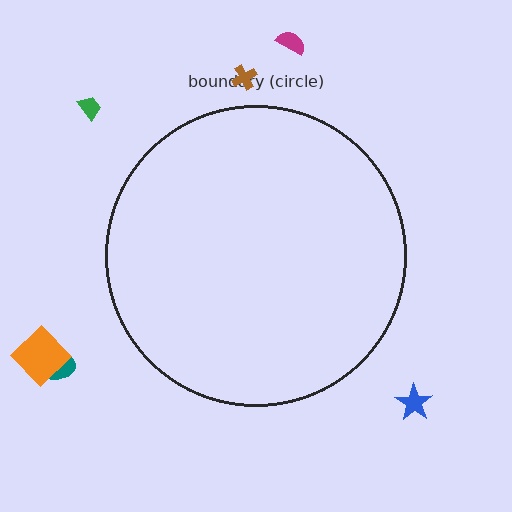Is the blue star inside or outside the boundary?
Outside.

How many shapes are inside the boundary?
0 inside, 6 outside.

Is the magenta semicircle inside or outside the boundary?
Outside.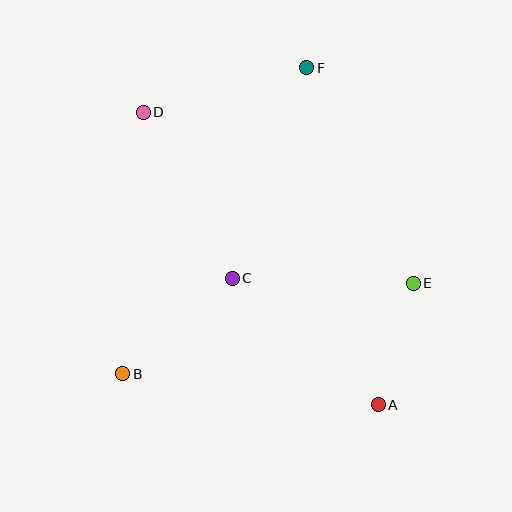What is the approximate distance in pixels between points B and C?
The distance between B and C is approximately 145 pixels.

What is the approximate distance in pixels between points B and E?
The distance between B and E is approximately 304 pixels.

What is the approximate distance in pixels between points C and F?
The distance between C and F is approximately 223 pixels.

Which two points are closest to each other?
Points A and E are closest to each other.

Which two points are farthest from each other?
Points A and D are farthest from each other.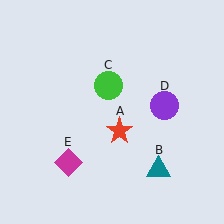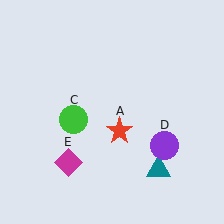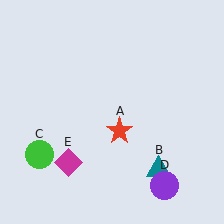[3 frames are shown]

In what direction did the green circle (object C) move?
The green circle (object C) moved down and to the left.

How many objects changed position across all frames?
2 objects changed position: green circle (object C), purple circle (object D).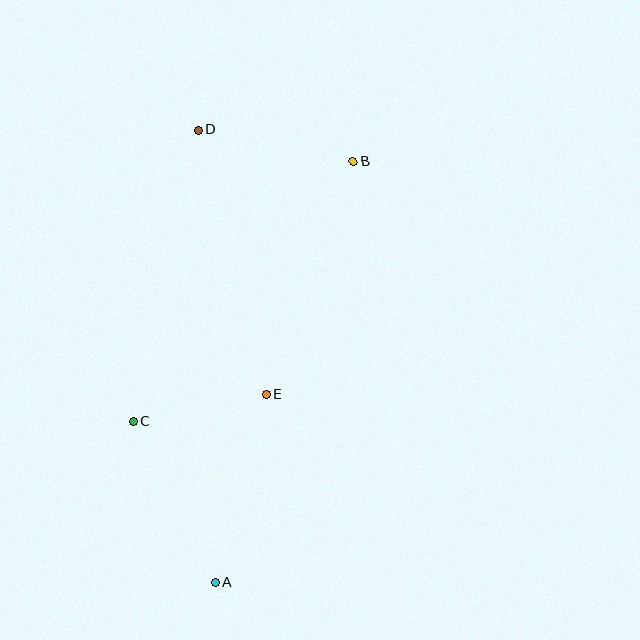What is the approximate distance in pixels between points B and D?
The distance between B and D is approximately 158 pixels.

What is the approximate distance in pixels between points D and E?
The distance between D and E is approximately 273 pixels.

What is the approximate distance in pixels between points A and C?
The distance between A and C is approximately 181 pixels.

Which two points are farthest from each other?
Points A and D are farthest from each other.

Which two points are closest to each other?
Points C and E are closest to each other.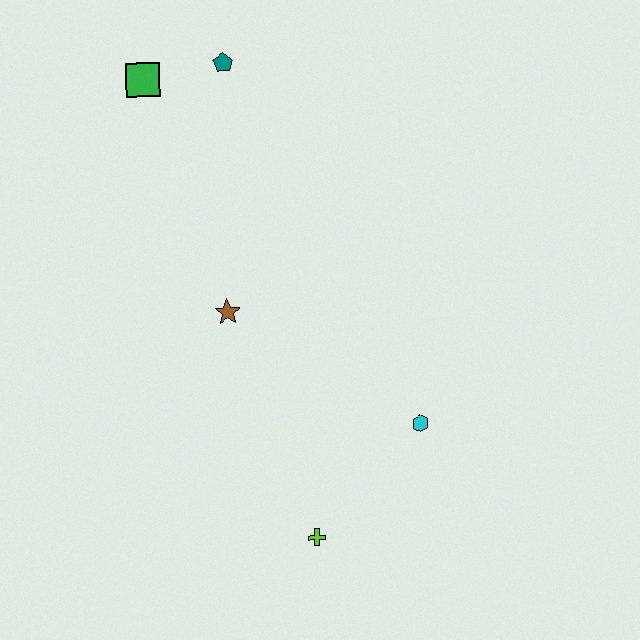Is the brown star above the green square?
No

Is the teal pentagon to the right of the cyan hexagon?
No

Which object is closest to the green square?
The teal pentagon is closest to the green square.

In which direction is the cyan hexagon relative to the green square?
The cyan hexagon is below the green square.